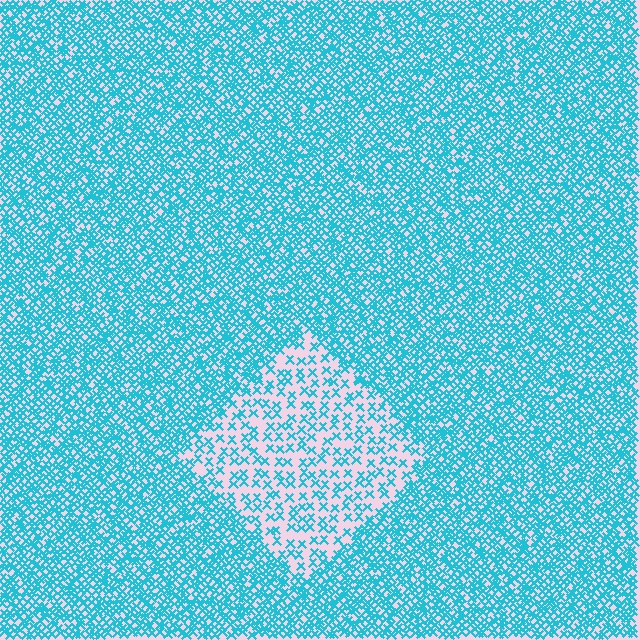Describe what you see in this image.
The image contains small cyan elements arranged at two different densities. A diamond-shaped region is visible where the elements are less densely packed than the surrounding area.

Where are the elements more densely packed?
The elements are more densely packed outside the diamond boundary.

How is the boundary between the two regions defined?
The boundary is defined by a change in element density (approximately 2.6x ratio). All elements are the same color, size, and shape.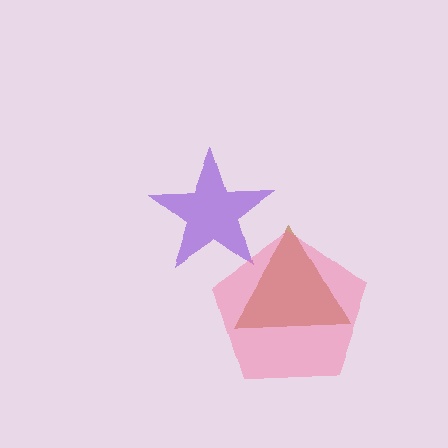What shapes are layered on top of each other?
The layered shapes are: a brown triangle, a purple star, a pink pentagon.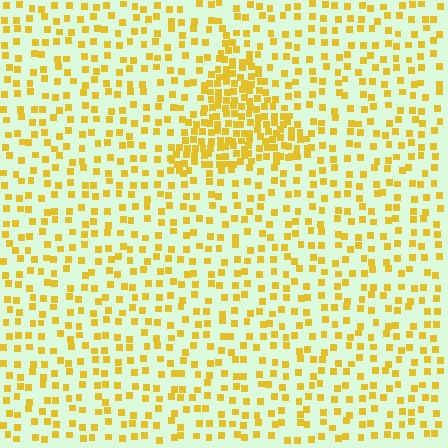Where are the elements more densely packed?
The elements are more densely packed inside the triangle boundary.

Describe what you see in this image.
The image contains small yellow elements arranged at two different densities. A triangle-shaped region is visible where the elements are more densely packed than the surrounding area.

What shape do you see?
I see a triangle.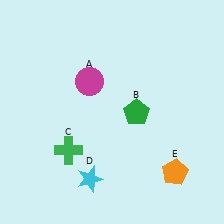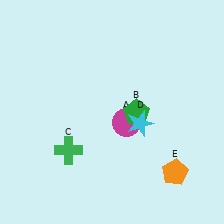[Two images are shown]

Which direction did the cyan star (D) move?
The cyan star (D) moved up.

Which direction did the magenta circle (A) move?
The magenta circle (A) moved down.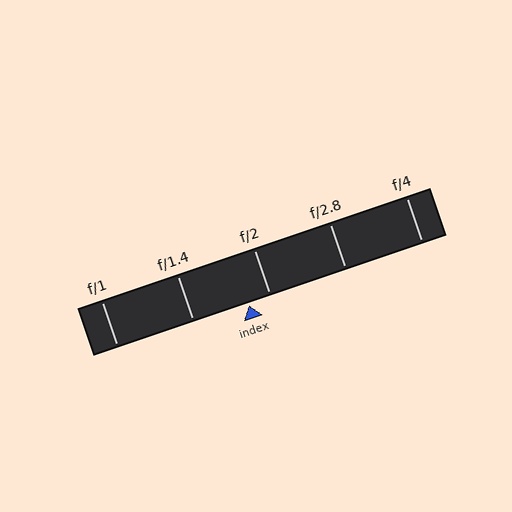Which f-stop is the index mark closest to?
The index mark is closest to f/2.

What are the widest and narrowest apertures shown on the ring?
The widest aperture shown is f/1 and the narrowest is f/4.